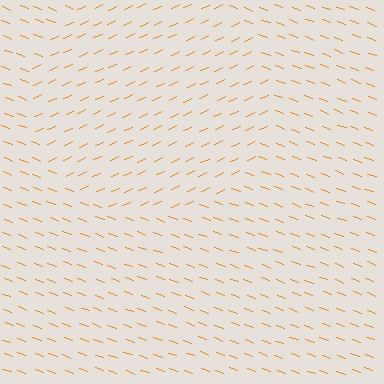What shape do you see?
I see a circle.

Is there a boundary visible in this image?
Yes, there is a texture boundary formed by a change in line orientation.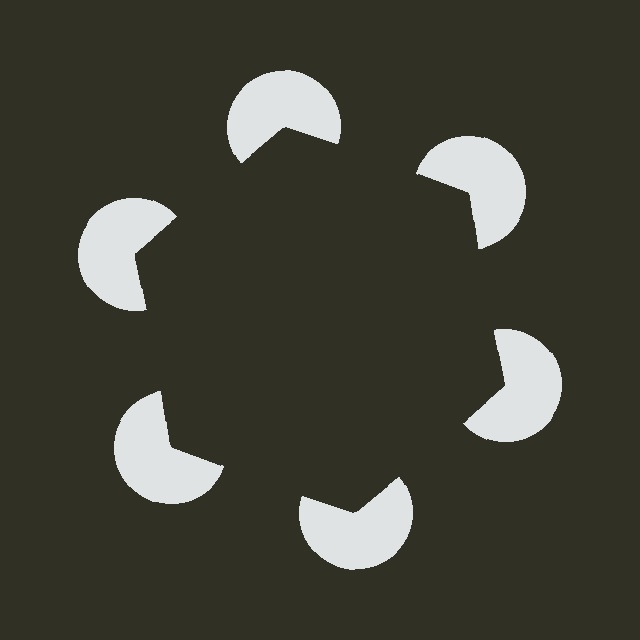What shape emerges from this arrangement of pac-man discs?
An illusory hexagon — its edges are inferred from the aligned wedge cuts in the pac-man discs, not physically drawn.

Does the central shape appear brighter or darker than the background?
It typically appears slightly darker than the background, even though no actual brightness change is drawn.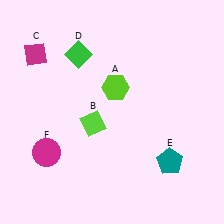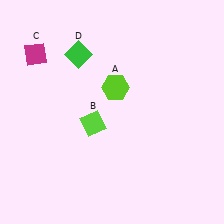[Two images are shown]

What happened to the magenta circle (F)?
The magenta circle (F) was removed in Image 2. It was in the bottom-left area of Image 1.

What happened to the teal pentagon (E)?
The teal pentagon (E) was removed in Image 2. It was in the bottom-right area of Image 1.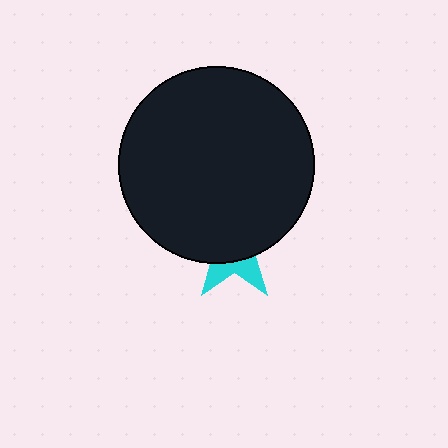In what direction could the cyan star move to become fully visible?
The cyan star could move down. That would shift it out from behind the black circle entirely.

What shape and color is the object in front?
The object in front is a black circle.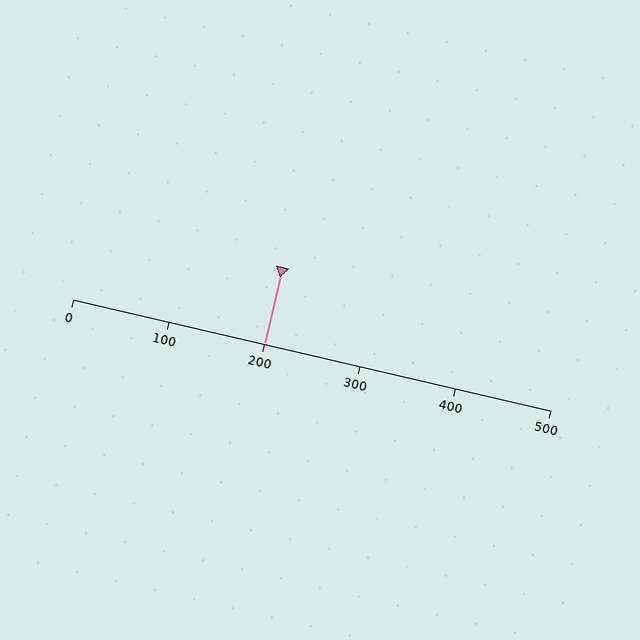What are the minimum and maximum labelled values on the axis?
The axis runs from 0 to 500.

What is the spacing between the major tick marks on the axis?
The major ticks are spaced 100 apart.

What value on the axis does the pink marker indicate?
The marker indicates approximately 200.